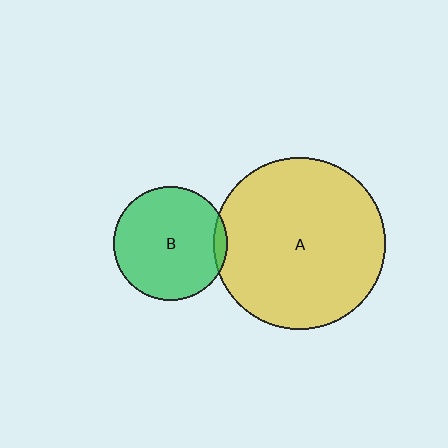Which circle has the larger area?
Circle A (yellow).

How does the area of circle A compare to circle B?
Approximately 2.3 times.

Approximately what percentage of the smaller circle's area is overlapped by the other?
Approximately 5%.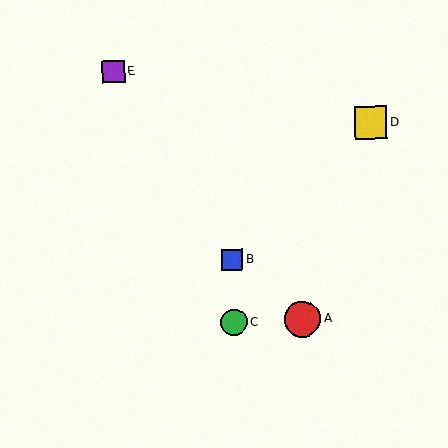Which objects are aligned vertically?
Objects B, C are aligned vertically.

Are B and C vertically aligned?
Yes, both are at x≈232.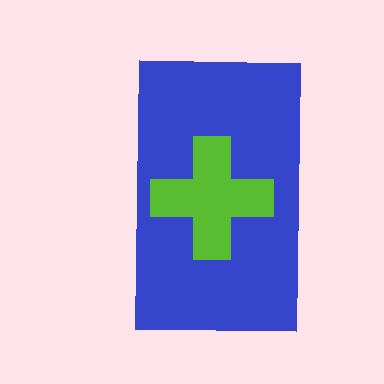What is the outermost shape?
The blue rectangle.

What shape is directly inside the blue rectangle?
The lime cross.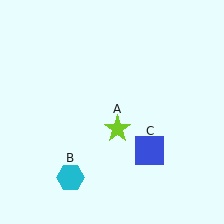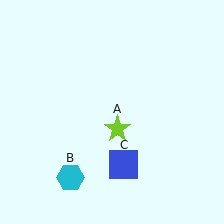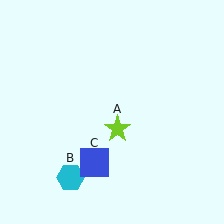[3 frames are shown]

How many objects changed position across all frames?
1 object changed position: blue square (object C).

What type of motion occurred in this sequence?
The blue square (object C) rotated clockwise around the center of the scene.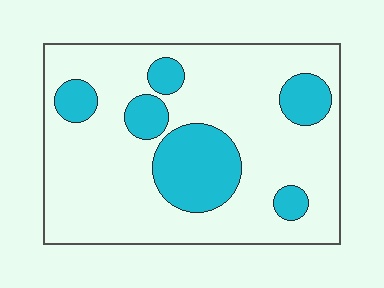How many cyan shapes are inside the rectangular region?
6.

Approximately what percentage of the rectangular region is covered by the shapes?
Approximately 25%.